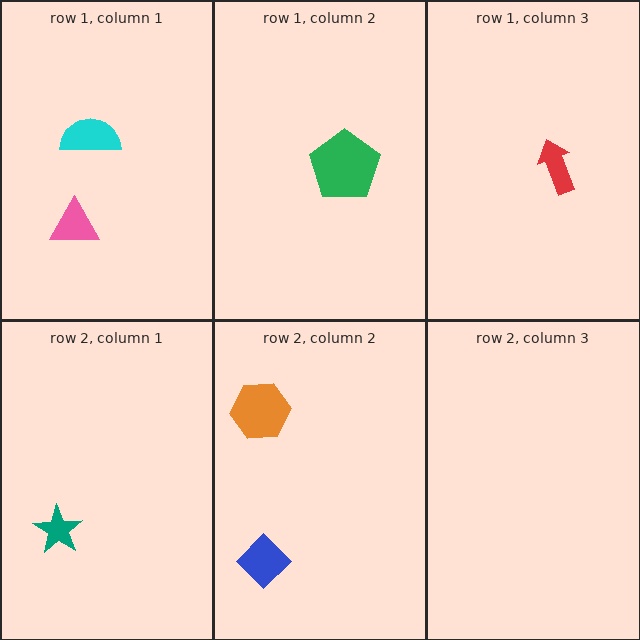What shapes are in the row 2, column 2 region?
The orange hexagon, the blue diamond.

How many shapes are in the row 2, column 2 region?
2.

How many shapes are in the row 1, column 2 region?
1.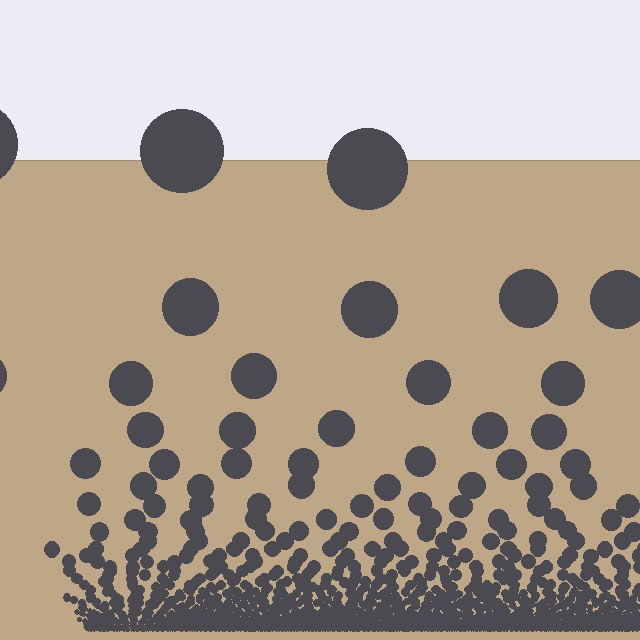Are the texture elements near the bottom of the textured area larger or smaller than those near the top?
Smaller. The gradient is inverted — elements near the bottom are smaller and denser.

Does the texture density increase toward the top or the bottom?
Density increases toward the bottom.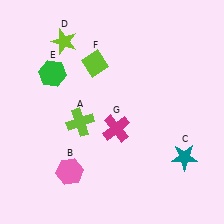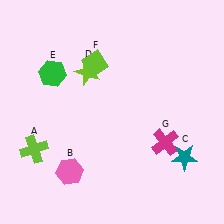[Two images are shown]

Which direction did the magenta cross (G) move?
The magenta cross (G) moved right.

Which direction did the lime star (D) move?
The lime star (D) moved down.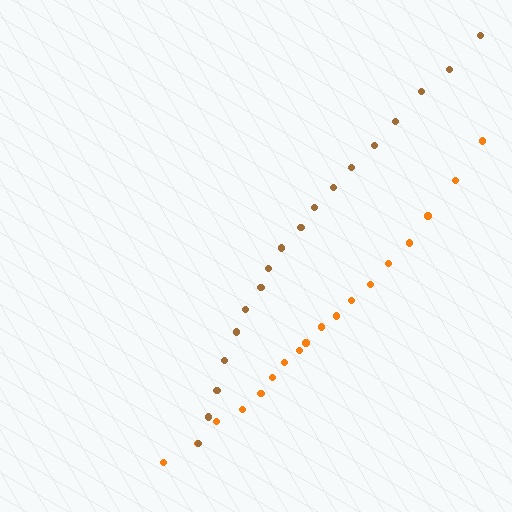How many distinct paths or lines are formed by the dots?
There are 2 distinct paths.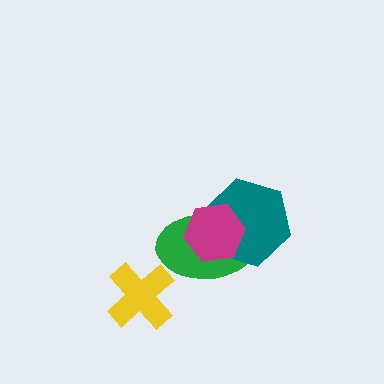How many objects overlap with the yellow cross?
0 objects overlap with the yellow cross.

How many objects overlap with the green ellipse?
2 objects overlap with the green ellipse.